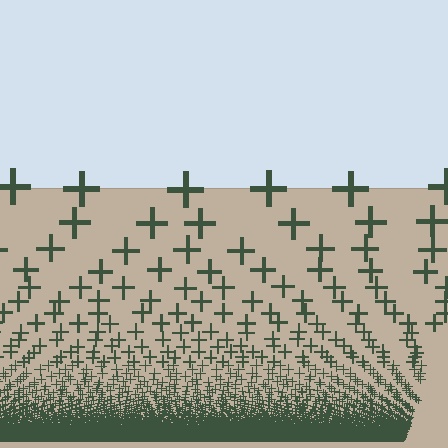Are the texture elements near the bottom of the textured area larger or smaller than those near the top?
Smaller. The gradient is inverted — elements near the bottom are smaller and denser.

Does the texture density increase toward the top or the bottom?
Density increases toward the bottom.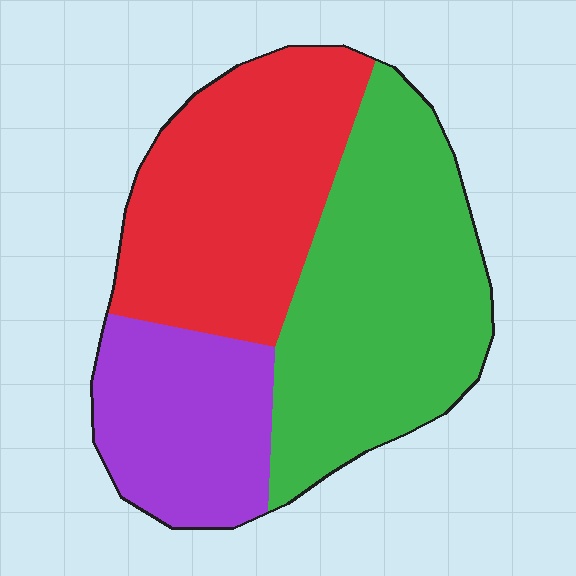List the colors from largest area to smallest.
From largest to smallest: green, red, purple.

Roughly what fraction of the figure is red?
Red covers roughly 35% of the figure.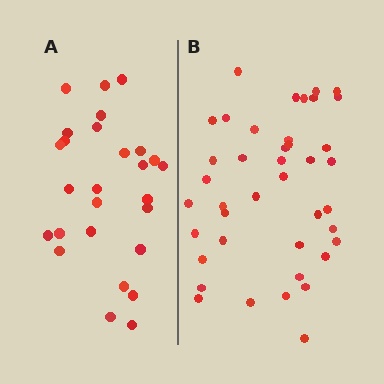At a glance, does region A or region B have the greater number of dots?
Region B (the right region) has more dots.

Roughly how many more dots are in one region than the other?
Region B has approximately 15 more dots than region A.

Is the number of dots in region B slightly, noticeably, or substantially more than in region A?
Region B has substantially more. The ratio is roughly 1.5 to 1.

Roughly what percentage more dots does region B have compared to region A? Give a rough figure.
About 50% more.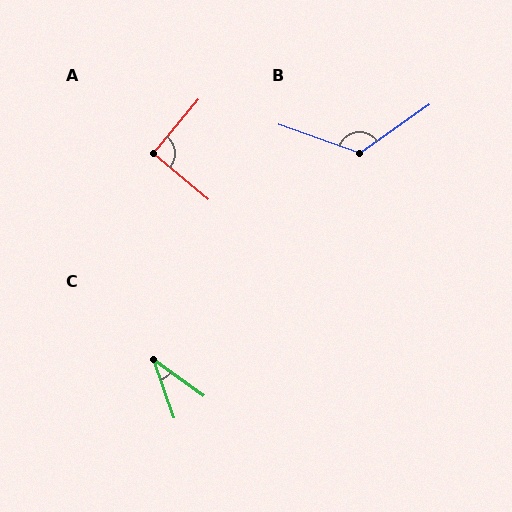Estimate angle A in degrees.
Approximately 90 degrees.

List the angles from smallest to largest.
C (34°), A (90°), B (125°).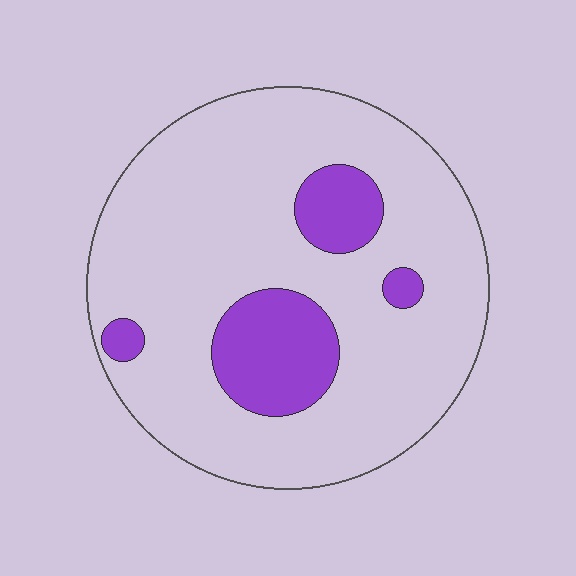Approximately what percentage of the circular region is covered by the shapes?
Approximately 15%.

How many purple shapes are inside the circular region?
4.